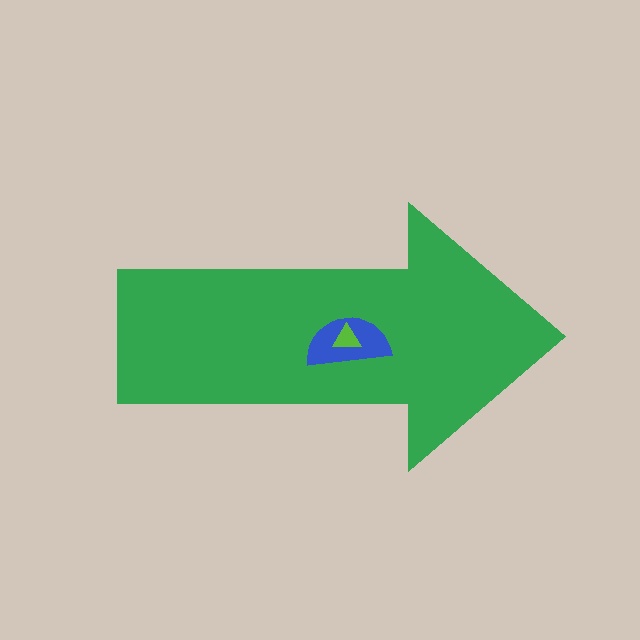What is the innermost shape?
The lime triangle.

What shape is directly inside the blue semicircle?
The lime triangle.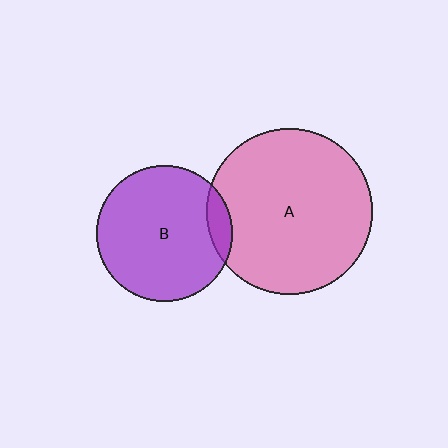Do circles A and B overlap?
Yes.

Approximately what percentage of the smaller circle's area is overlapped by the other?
Approximately 10%.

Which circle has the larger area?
Circle A (pink).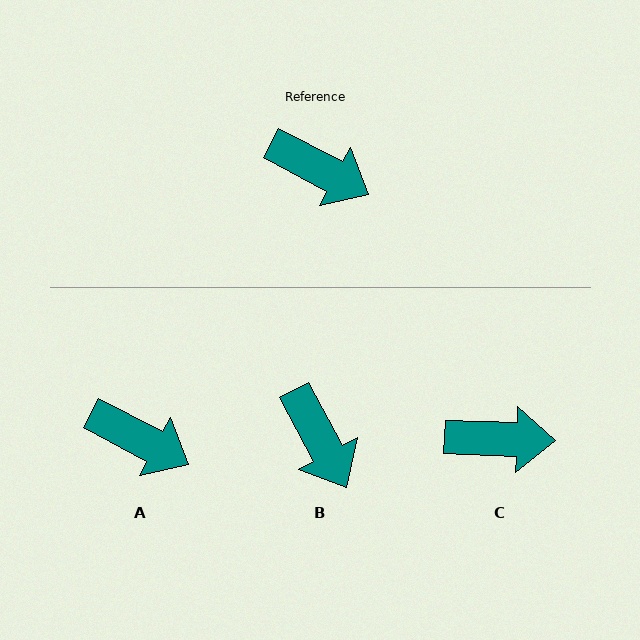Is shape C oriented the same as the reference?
No, it is off by about 26 degrees.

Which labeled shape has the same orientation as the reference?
A.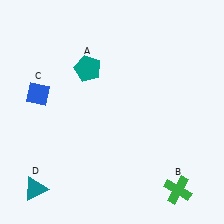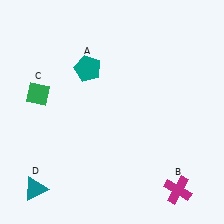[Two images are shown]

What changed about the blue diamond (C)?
In Image 1, C is blue. In Image 2, it changed to green.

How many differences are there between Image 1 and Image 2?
There are 2 differences between the two images.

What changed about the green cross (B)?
In Image 1, B is green. In Image 2, it changed to magenta.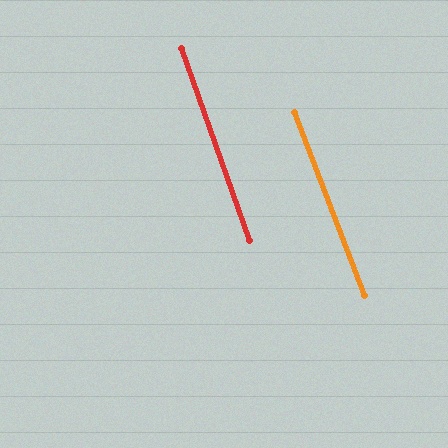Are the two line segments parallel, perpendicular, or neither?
Parallel — their directions differ by only 1.4°.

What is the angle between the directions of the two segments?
Approximately 1 degree.